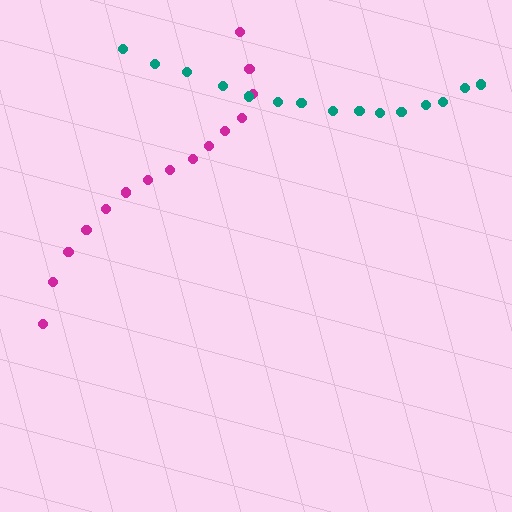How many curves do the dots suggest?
There are 2 distinct paths.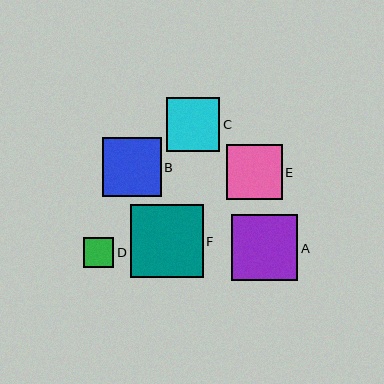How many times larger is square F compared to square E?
Square F is approximately 1.3 times the size of square E.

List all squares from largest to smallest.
From largest to smallest: F, A, B, E, C, D.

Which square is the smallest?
Square D is the smallest with a size of approximately 30 pixels.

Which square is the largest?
Square F is the largest with a size of approximately 73 pixels.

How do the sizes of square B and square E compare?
Square B and square E are approximately the same size.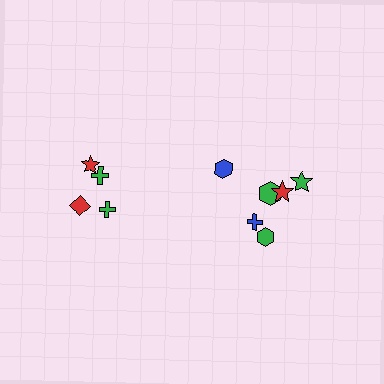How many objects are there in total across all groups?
There are 10 objects.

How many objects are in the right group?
There are 6 objects.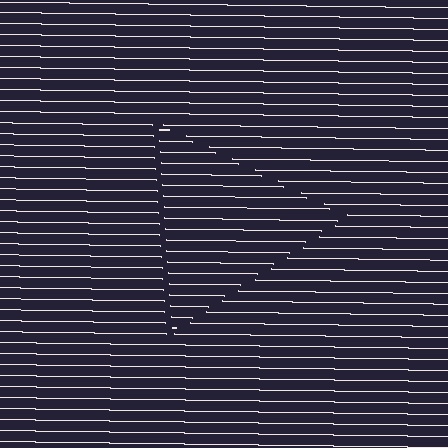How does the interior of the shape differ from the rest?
The interior of the shape contains the same grating, shifted by half a period — the contour is defined by the phase discontinuity where line-ends from the inner and outer gratings abut.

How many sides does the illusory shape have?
3 sides — the line-ends trace a triangle.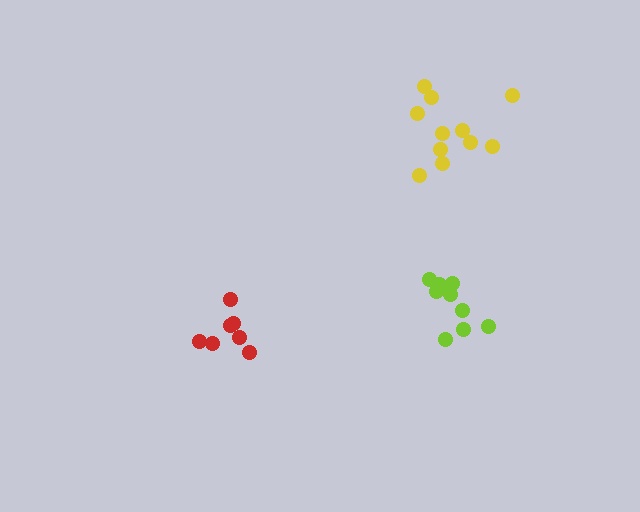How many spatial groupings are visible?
There are 3 spatial groupings.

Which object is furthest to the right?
The lime cluster is rightmost.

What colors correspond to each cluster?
The clusters are colored: red, yellow, lime.